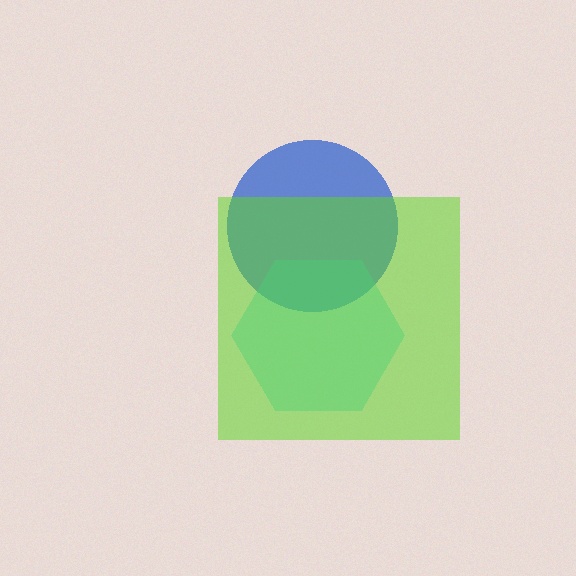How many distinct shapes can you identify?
There are 3 distinct shapes: a blue circle, a cyan hexagon, a lime square.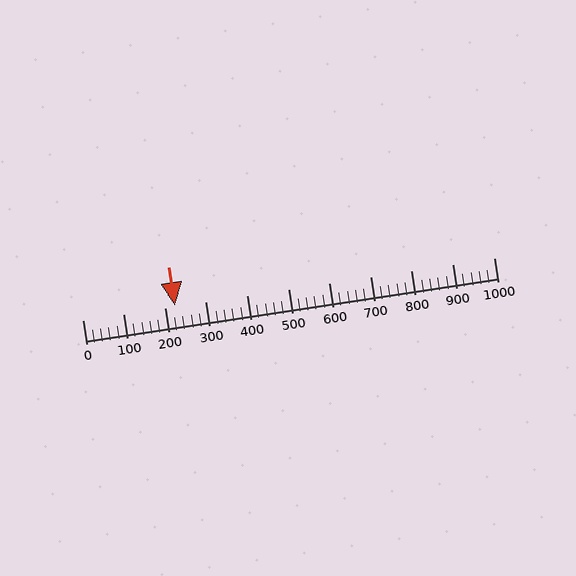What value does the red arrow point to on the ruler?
The red arrow points to approximately 224.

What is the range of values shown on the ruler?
The ruler shows values from 0 to 1000.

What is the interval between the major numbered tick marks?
The major tick marks are spaced 100 units apart.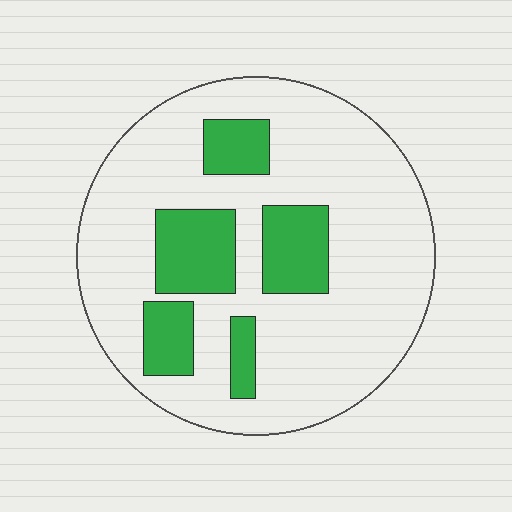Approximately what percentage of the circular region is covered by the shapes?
Approximately 20%.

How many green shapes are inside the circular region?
5.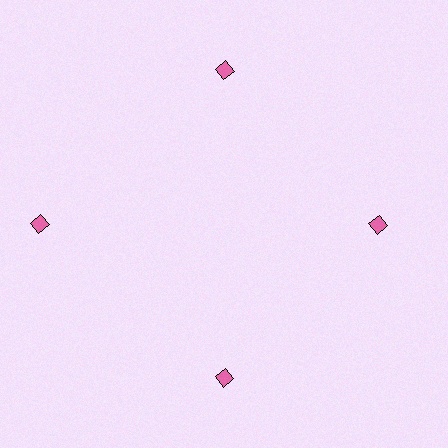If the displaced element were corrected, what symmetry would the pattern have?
It would have 4-fold rotational symmetry — the pattern would map onto itself every 90 degrees.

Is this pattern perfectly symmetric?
No. The 4 pink diamonds are arranged in a ring, but one element near the 9 o'clock position is pushed outward from the center, breaking the 4-fold rotational symmetry.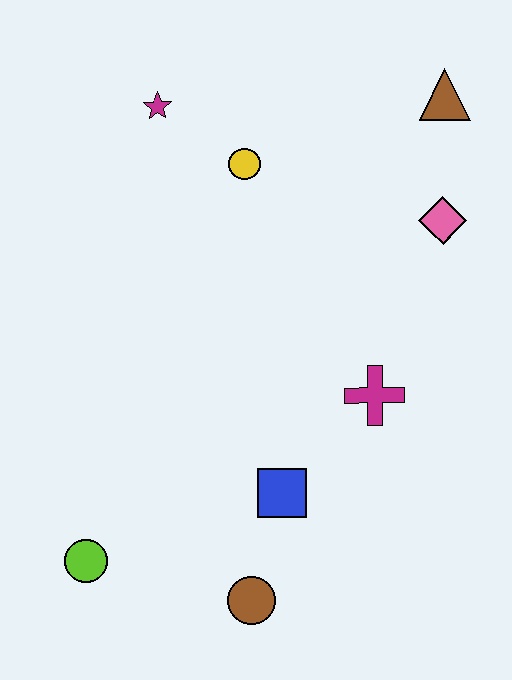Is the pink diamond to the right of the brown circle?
Yes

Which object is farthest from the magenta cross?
The magenta star is farthest from the magenta cross.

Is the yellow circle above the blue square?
Yes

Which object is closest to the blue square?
The brown circle is closest to the blue square.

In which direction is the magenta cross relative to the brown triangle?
The magenta cross is below the brown triangle.